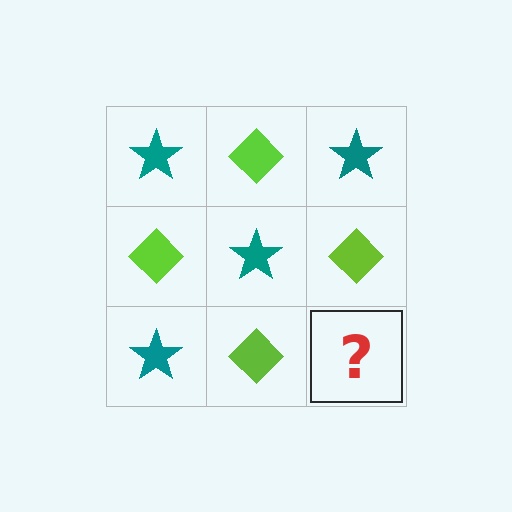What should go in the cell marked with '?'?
The missing cell should contain a teal star.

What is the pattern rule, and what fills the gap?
The rule is that it alternates teal star and lime diamond in a checkerboard pattern. The gap should be filled with a teal star.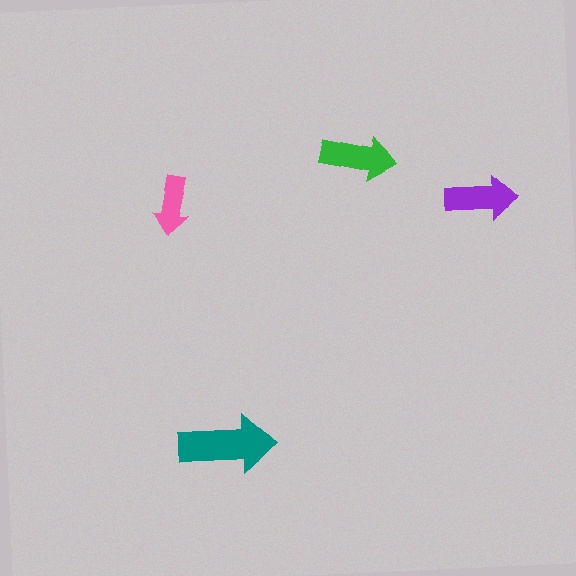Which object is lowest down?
The teal arrow is bottommost.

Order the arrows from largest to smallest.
the teal one, the green one, the purple one, the pink one.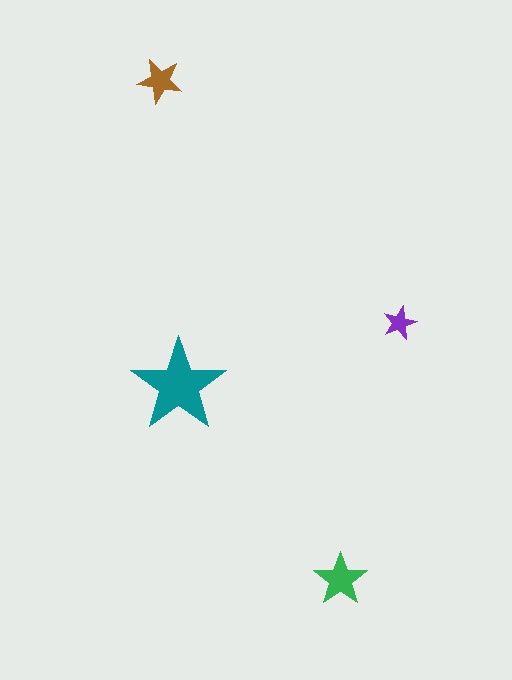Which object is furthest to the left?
The brown star is leftmost.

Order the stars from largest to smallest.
the teal one, the green one, the brown one, the purple one.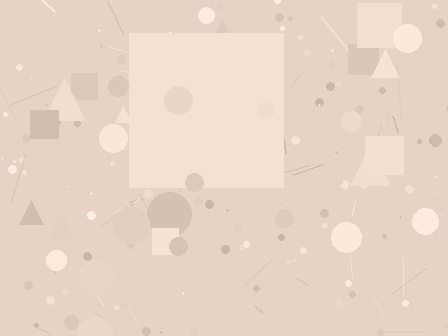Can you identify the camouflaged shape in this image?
The camouflaged shape is a square.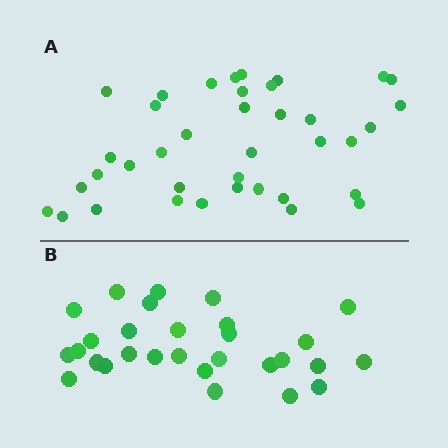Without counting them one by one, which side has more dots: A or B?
Region A (the top region) has more dots.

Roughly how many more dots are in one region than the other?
Region A has roughly 8 or so more dots than region B.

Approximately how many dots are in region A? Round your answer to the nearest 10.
About 40 dots. (The exact count is 38, which rounds to 40.)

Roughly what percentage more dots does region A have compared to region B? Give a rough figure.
About 30% more.